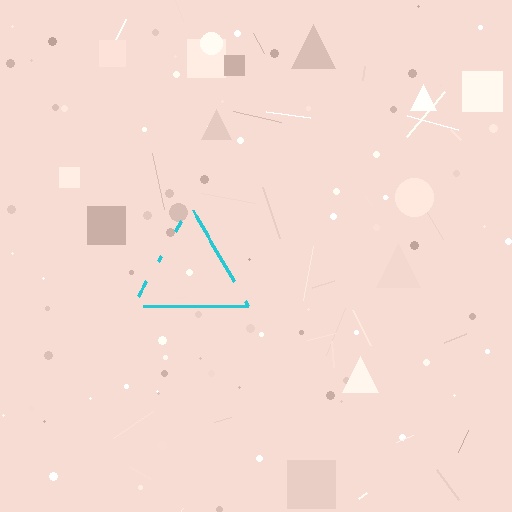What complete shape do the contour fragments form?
The contour fragments form a triangle.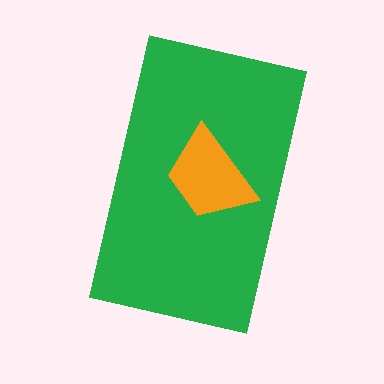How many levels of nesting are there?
2.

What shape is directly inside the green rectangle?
The orange trapezoid.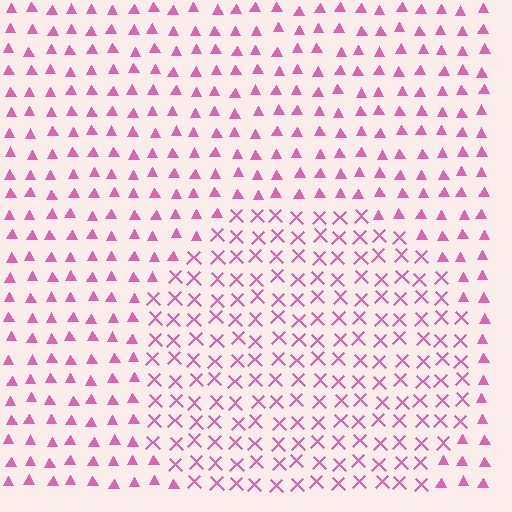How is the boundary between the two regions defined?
The boundary is defined by a change in element shape: X marks inside vs. triangles outside. All elements share the same color and spacing.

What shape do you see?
I see a circle.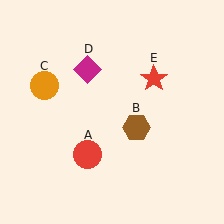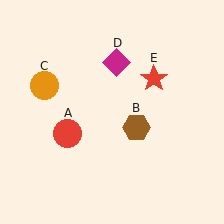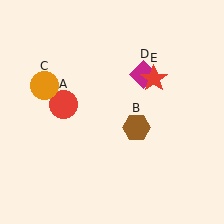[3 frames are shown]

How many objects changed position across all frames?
2 objects changed position: red circle (object A), magenta diamond (object D).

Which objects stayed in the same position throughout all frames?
Brown hexagon (object B) and orange circle (object C) and red star (object E) remained stationary.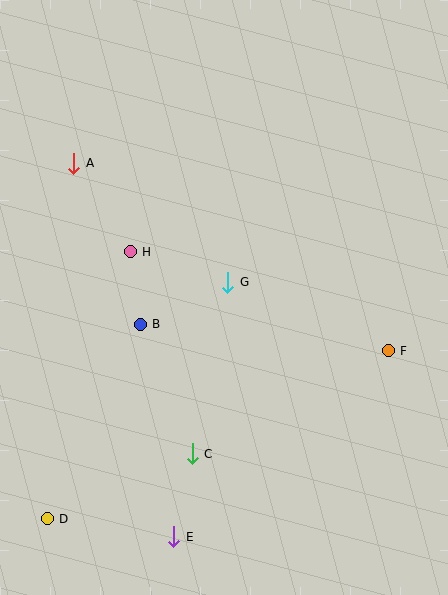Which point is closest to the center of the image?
Point G at (228, 282) is closest to the center.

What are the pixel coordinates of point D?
Point D is at (47, 519).